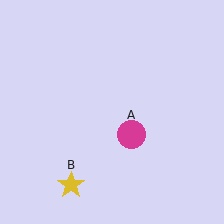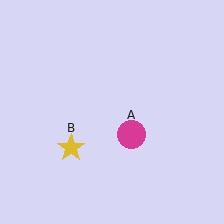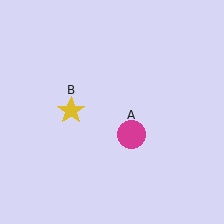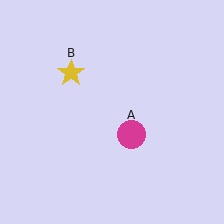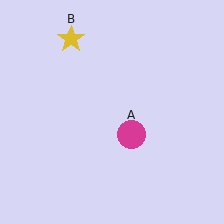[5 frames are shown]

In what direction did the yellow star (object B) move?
The yellow star (object B) moved up.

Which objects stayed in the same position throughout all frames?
Magenta circle (object A) remained stationary.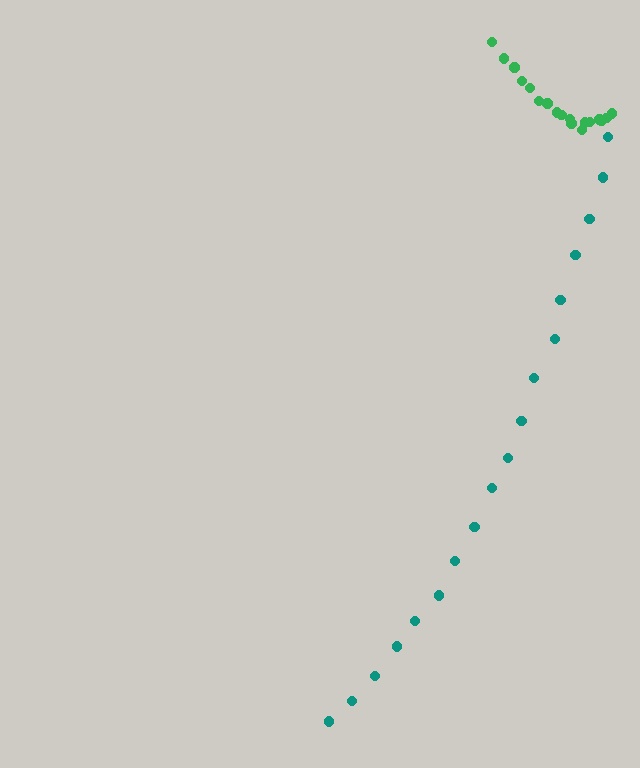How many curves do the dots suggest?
There are 2 distinct paths.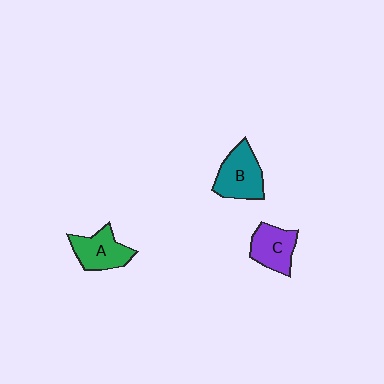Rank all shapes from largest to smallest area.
From largest to smallest: B (teal), A (green), C (purple).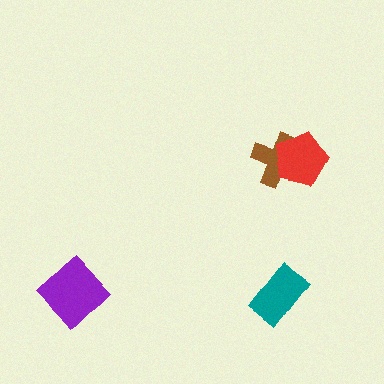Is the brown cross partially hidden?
Yes, it is partially covered by another shape.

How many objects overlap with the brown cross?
1 object overlaps with the brown cross.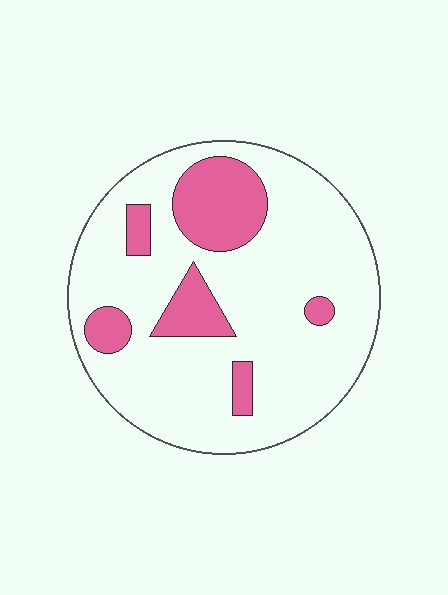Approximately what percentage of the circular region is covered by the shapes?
Approximately 20%.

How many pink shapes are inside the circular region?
6.